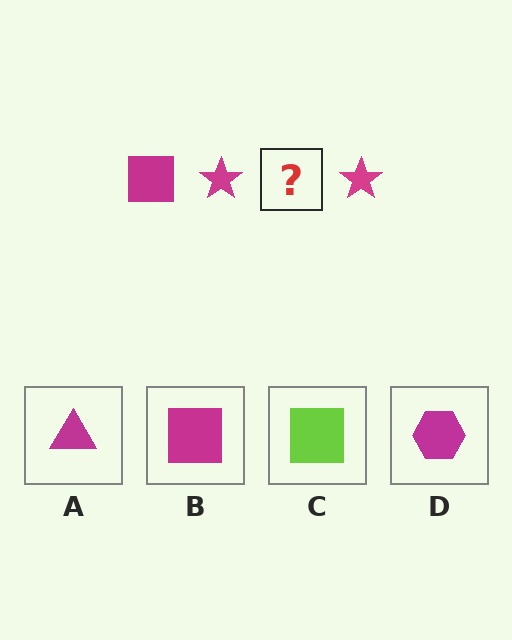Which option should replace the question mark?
Option B.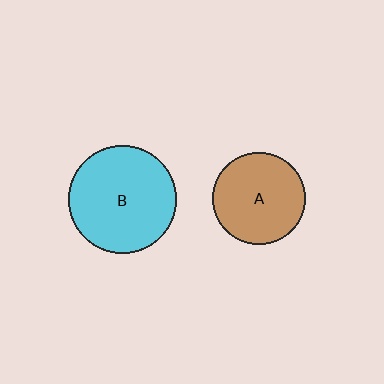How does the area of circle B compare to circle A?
Approximately 1.4 times.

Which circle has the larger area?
Circle B (cyan).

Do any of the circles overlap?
No, none of the circles overlap.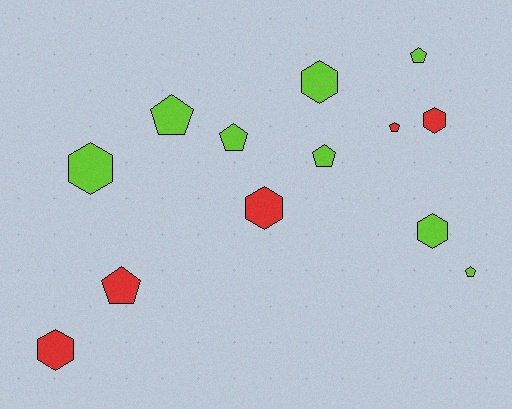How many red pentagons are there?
There are 2 red pentagons.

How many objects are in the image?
There are 13 objects.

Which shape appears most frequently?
Pentagon, with 7 objects.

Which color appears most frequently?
Lime, with 8 objects.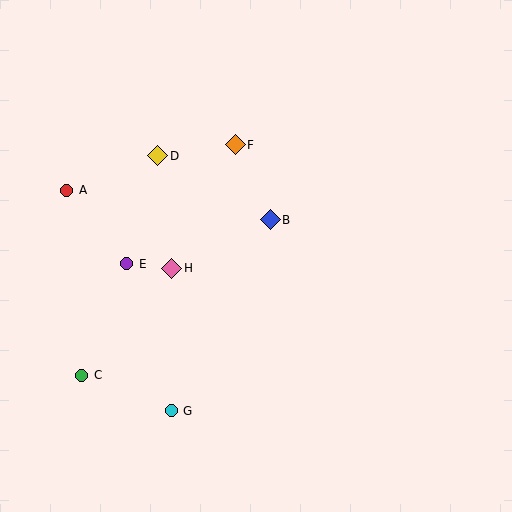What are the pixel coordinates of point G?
Point G is at (171, 411).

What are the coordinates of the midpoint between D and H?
The midpoint between D and H is at (165, 212).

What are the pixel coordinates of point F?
Point F is at (235, 145).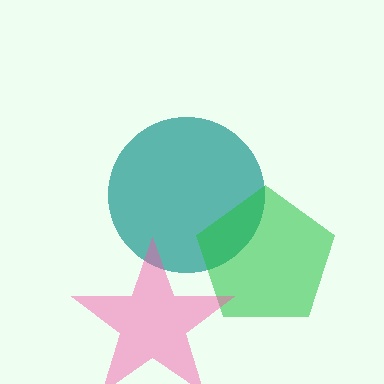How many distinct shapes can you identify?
There are 3 distinct shapes: a teal circle, a green pentagon, a pink star.